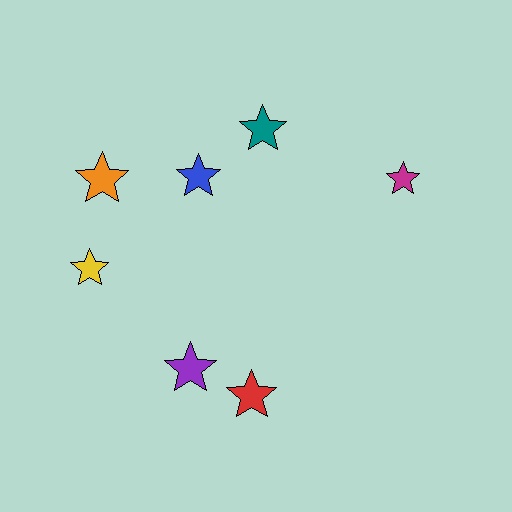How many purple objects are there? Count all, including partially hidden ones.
There is 1 purple object.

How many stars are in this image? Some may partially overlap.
There are 7 stars.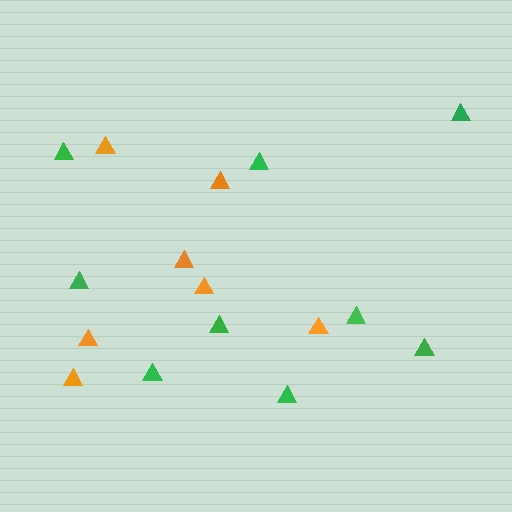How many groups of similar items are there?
There are 2 groups: one group of green triangles (9) and one group of orange triangles (7).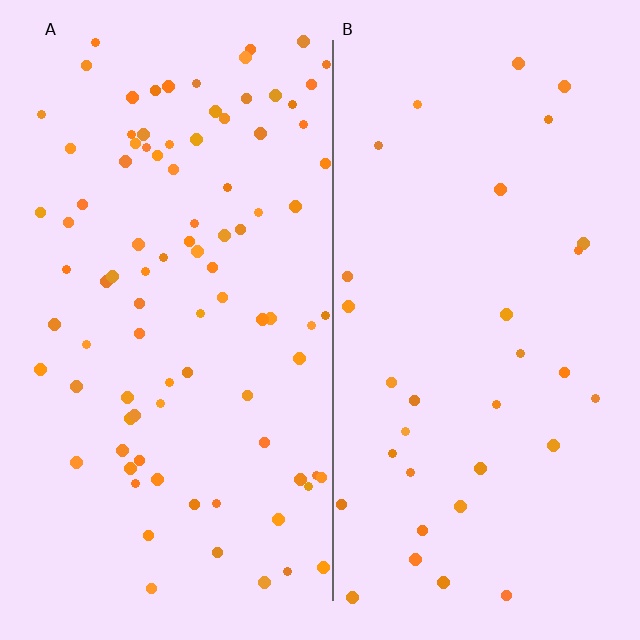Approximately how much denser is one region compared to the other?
Approximately 2.8× — region A over region B.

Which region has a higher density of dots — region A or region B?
A (the left).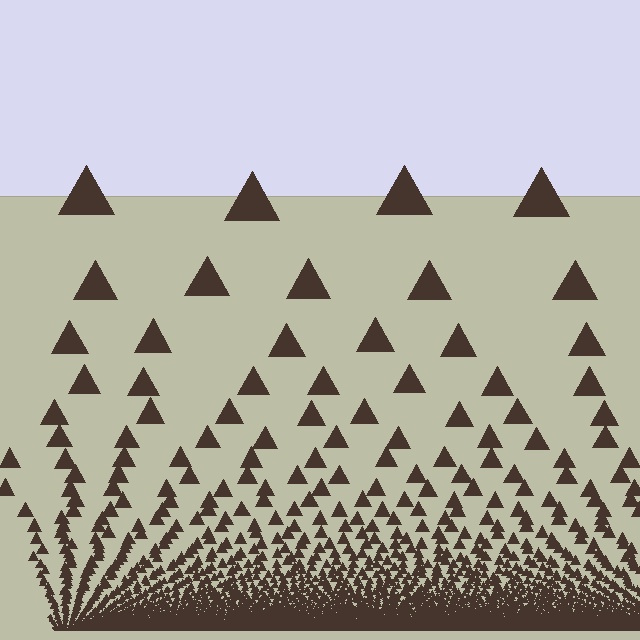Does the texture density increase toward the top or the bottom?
Density increases toward the bottom.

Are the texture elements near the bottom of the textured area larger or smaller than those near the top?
Smaller. The gradient is inverted — elements near the bottom are smaller and denser.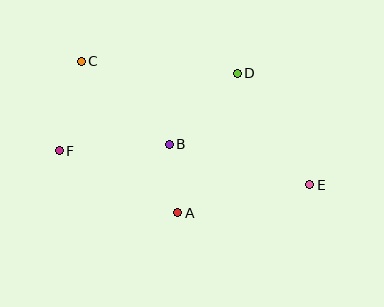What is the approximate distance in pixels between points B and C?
The distance between B and C is approximately 121 pixels.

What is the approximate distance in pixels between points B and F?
The distance between B and F is approximately 111 pixels.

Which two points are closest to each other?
Points A and B are closest to each other.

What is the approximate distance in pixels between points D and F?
The distance between D and F is approximately 194 pixels.